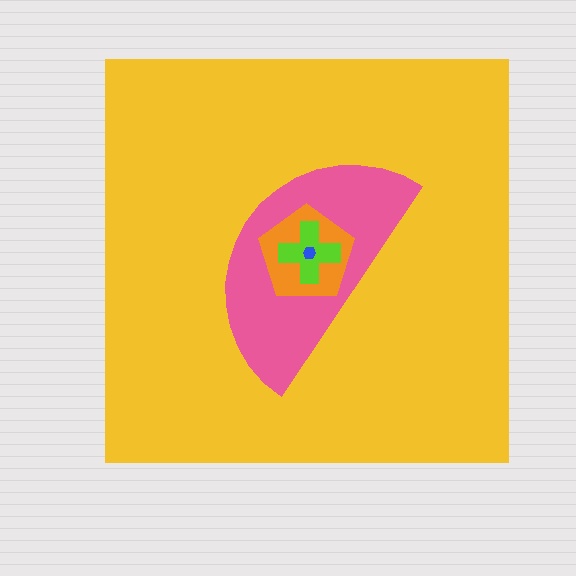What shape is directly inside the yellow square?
The pink semicircle.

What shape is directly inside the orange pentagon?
The lime cross.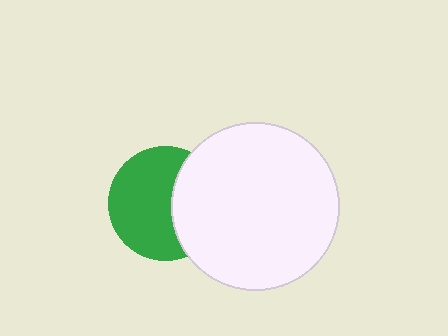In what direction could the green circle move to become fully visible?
The green circle could move left. That would shift it out from behind the white circle entirely.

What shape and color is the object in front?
The object in front is a white circle.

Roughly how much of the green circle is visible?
About half of it is visible (roughly 63%).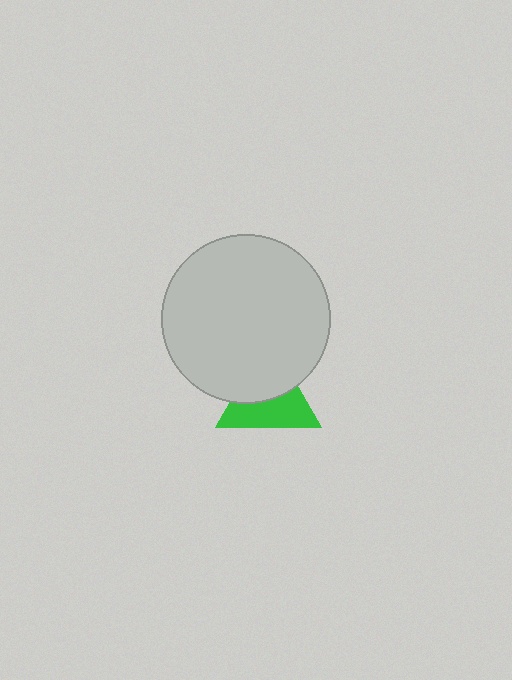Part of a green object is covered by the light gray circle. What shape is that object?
It is a triangle.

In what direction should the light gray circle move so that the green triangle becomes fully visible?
The light gray circle should move up. That is the shortest direction to clear the overlap and leave the green triangle fully visible.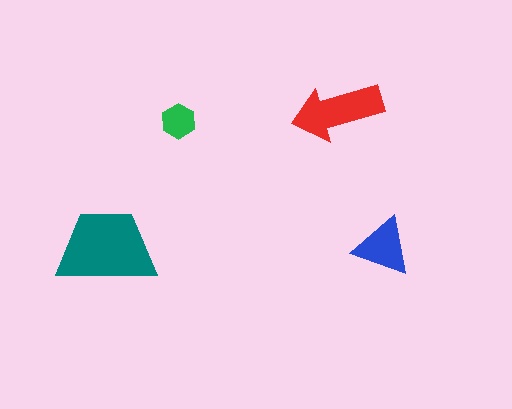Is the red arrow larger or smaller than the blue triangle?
Larger.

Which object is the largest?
The teal trapezoid.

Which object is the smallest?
The green hexagon.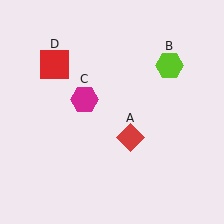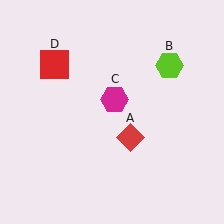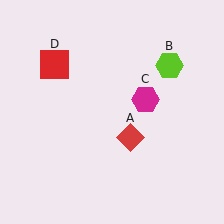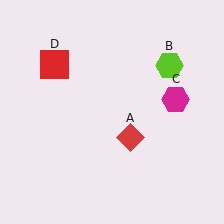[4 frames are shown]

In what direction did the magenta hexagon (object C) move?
The magenta hexagon (object C) moved right.